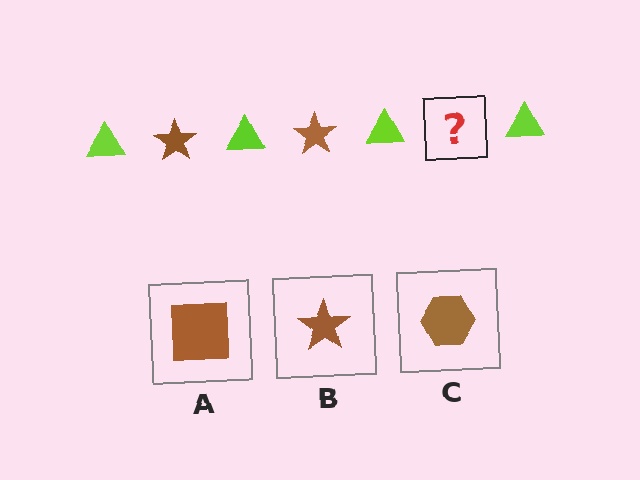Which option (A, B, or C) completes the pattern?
B.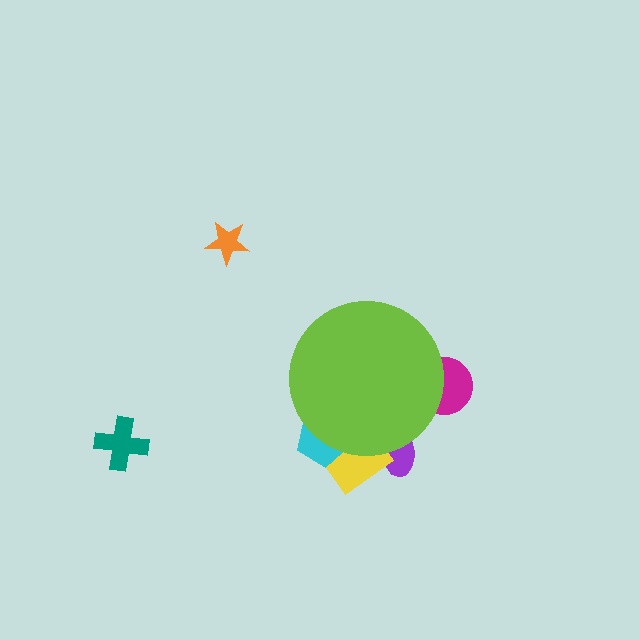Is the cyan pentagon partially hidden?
Yes, the cyan pentagon is partially hidden behind the lime circle.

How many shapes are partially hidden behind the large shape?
4 shapes are partially hidden.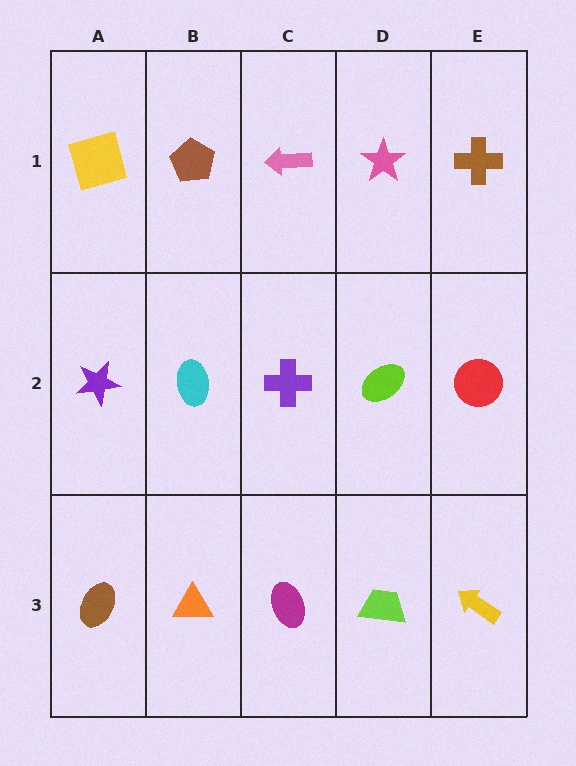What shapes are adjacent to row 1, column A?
A purple star (row 2, column A), a brown pentagon (row 1, column B).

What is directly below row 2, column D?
A lime trapezoid.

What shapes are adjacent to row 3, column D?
A lime ellipse (row 2, column D), a magenta ellipse (row 3, column C), a yellow arrow (row 3, column E).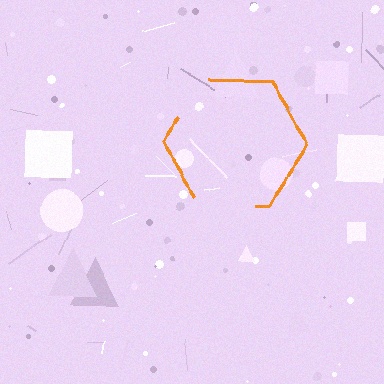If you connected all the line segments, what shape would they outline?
They would outline a hexagon.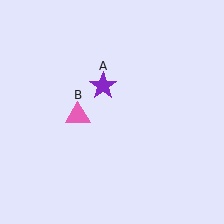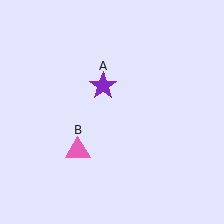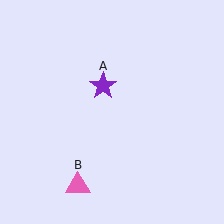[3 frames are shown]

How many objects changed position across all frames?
1 object changed position: pink triangle (object B).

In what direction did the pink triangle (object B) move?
The pink triangle (object B) moved down.